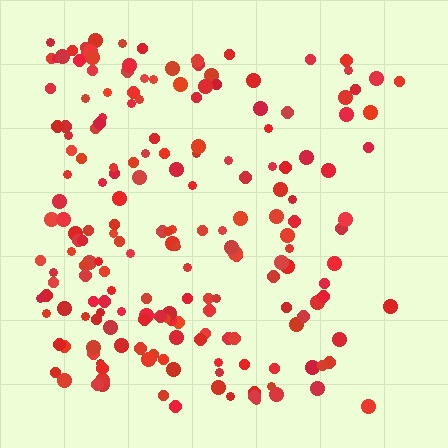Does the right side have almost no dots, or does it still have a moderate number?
Still a moderate number, just noticeably fewer than the left.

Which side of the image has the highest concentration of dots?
The left.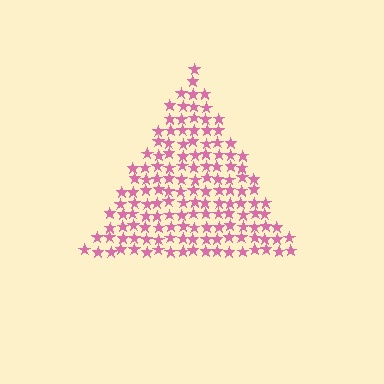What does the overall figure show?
The overall figure shows a triangle.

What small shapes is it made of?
It is made of small stars.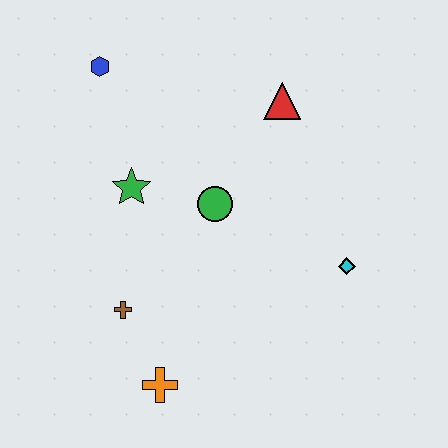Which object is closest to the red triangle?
The green circle is closest to the red triangle.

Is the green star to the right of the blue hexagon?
Yes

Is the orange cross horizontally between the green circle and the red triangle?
No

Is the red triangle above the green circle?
Yes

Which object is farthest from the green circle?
The orange cross is farthest from the green circle.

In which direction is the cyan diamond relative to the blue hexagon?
The cyan diamond is to the right of the blue hexagon.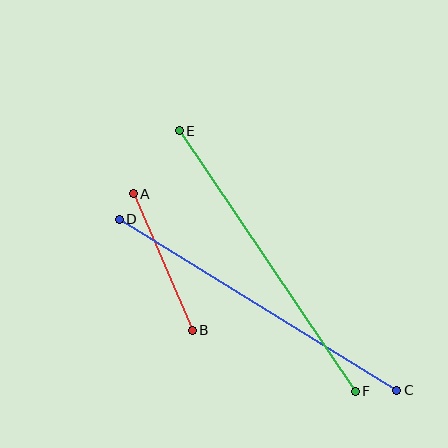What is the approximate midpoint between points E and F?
The midpoint is at approximately (267, 261) pixels.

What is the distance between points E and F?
The distance is approximately 314 pixels.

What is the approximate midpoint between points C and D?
The midpoint is at approximately (258, 305) pixels.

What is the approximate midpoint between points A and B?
The midpoint is at approximately (163, 262) pixels.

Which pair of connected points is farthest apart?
Points C and D are farthest apart.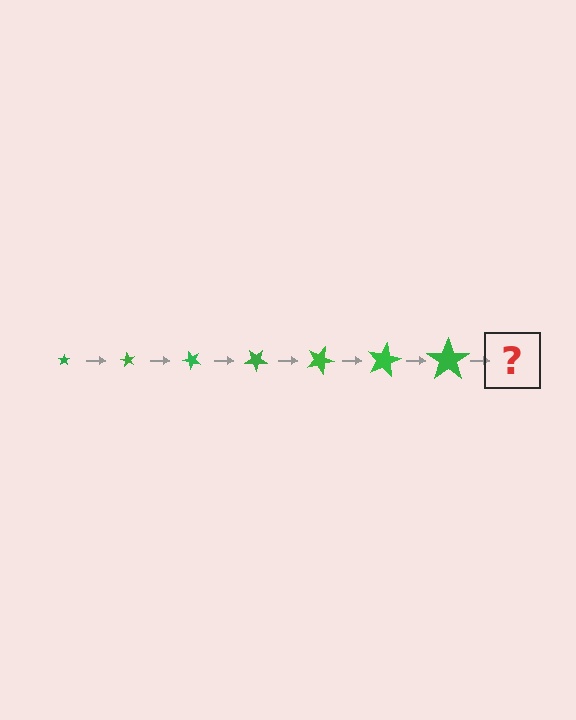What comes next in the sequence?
The next element should be a star, larger than the previous one and rotated 420 degrees from the start.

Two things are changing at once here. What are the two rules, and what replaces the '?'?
The two rules are that the star grows larger each step and it rotates 60 degrees each step. The '?' should be a star, larger than the previous one and rotated 420 degrees from the start.